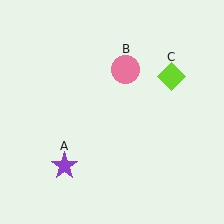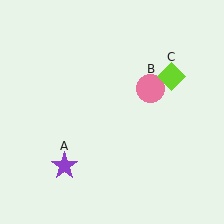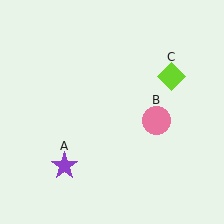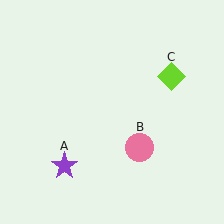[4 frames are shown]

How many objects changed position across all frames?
1 object changed position: pink circle (object B).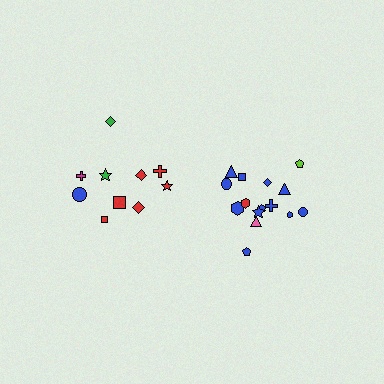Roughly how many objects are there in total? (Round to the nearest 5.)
Roughly 25 objects in total.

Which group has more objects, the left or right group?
The right group.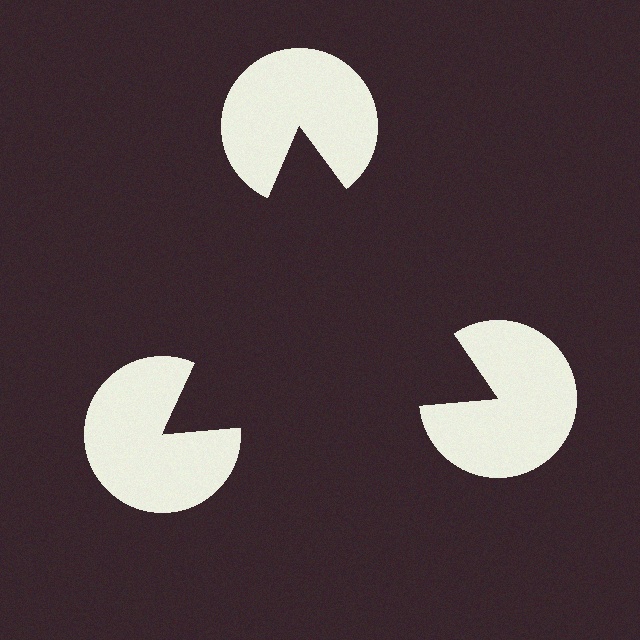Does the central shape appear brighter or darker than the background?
It typically appears slightly darker than the background, even though no actual brightness change is drawn.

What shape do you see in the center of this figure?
An illusory triangle — its edges are inferred from the aligned wedge cuts in the pac-man discs, not physically drawn.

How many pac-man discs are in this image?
There are 3 — one at each vertex of the illusory triangle.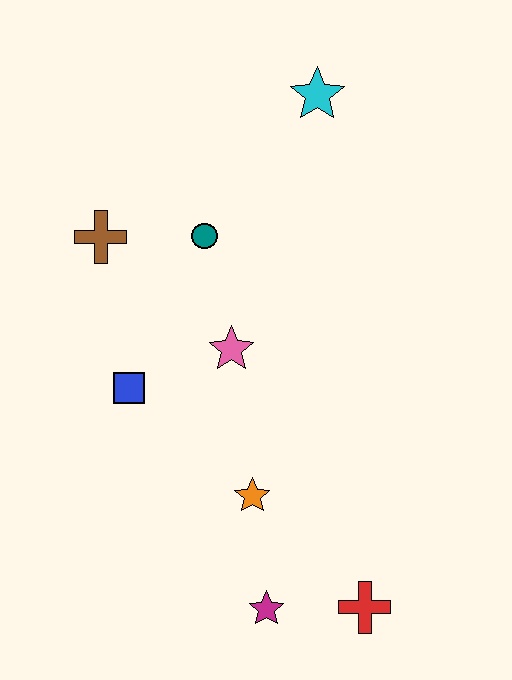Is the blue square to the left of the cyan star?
Yes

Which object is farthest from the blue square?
The cyan star is farthest from the blue square.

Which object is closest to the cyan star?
The teal circle is closest to the cyan star.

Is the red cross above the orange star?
No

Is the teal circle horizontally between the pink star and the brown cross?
Yes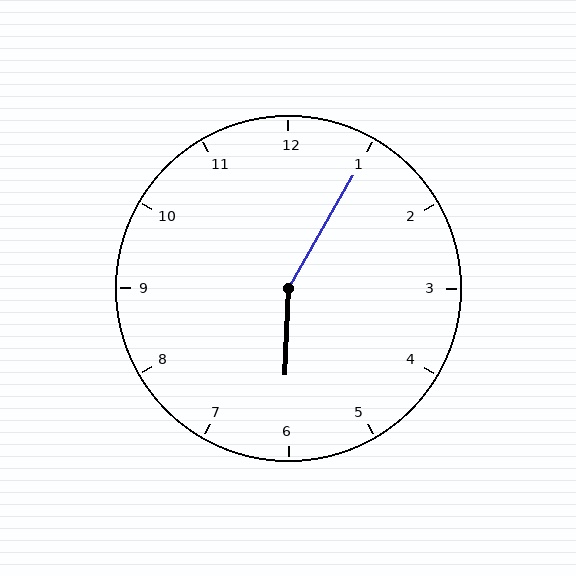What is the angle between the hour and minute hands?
Approximately 152 degrees.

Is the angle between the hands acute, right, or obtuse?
It is obtuse.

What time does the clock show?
6:05.